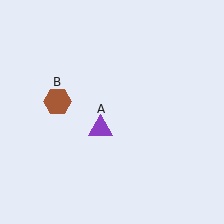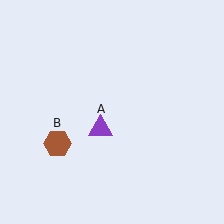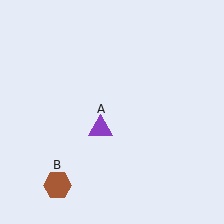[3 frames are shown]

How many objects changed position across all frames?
1 object changed position: brown hexagon (object B).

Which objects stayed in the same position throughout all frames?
Purple triangle (object A) remained stationary.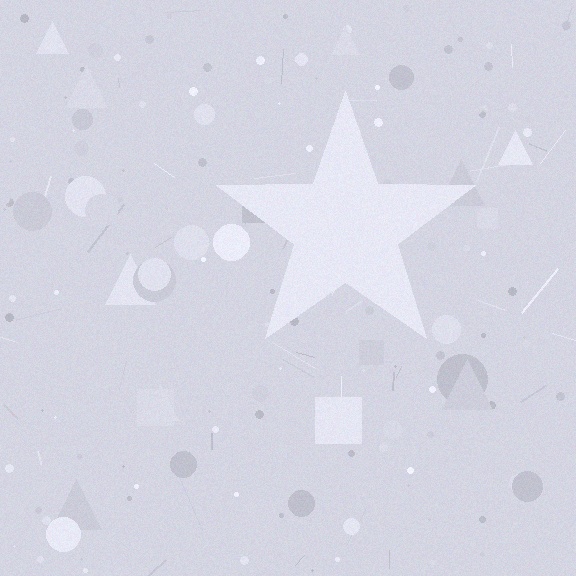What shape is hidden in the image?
A star is hidden in the image.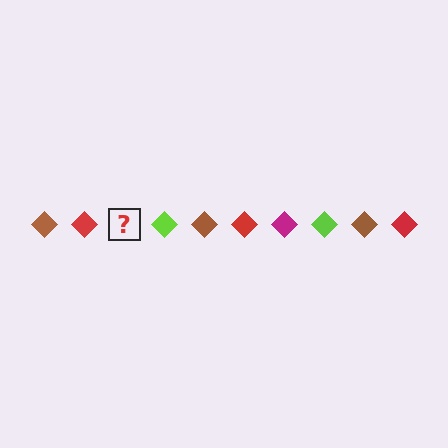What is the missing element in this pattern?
The missing element is a magenta diamond.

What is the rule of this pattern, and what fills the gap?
The rule is that the pattern cycles through brown, red, magenta, lime diamonds. The gap should be filled with a magenta diamond.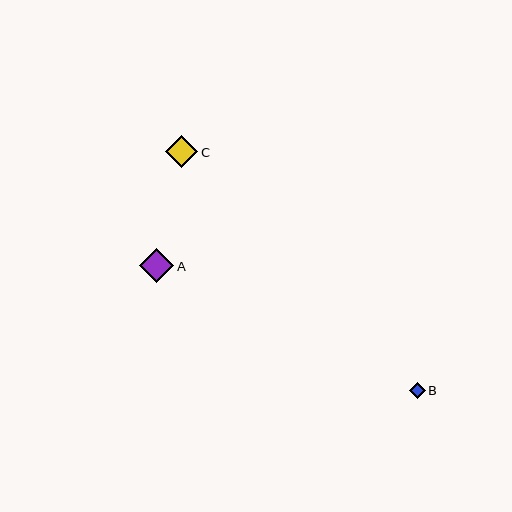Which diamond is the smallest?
Diamond B is the smallest with a size of approximately 16 pixels.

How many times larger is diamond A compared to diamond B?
Diamond A is approximately 2.1 times the size of diamond B.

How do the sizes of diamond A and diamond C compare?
Diamond A and diamond C are approximately the same size.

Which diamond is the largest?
Diamond A is the largest with a size of approximately 34 pixels.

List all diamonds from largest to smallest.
From largest to smallest: A, C, B.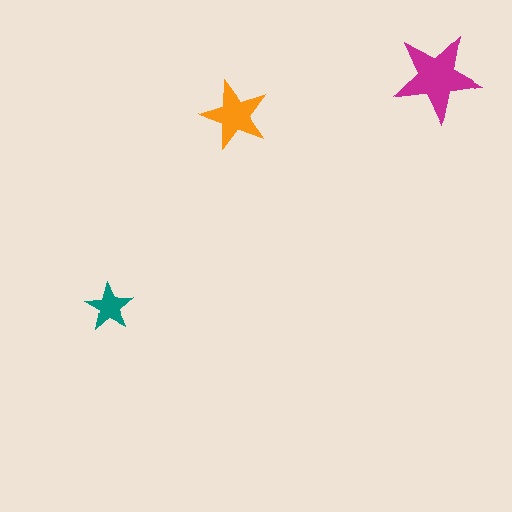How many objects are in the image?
There are 3 objects in the image.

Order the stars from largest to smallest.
the magenta one, the orange one, the teal one.